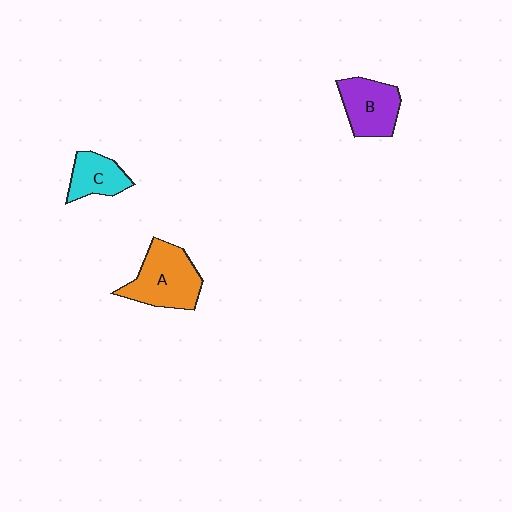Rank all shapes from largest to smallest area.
From largest to smallest: A (orange), B (purple), C (cyan).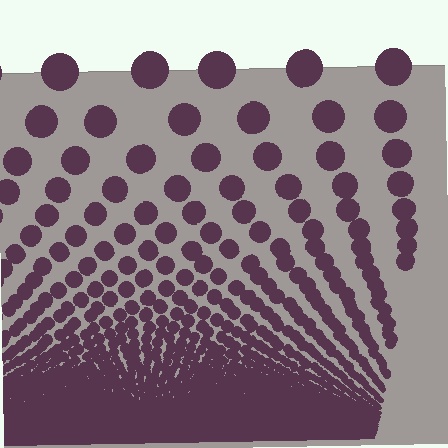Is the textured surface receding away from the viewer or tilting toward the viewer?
The surface appears to tilt toward the viewer. Texture elements get larger and sparser toward the top.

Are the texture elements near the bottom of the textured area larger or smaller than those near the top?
Smaller. The gradient is inverted — elements near the bottom are smaller and denser.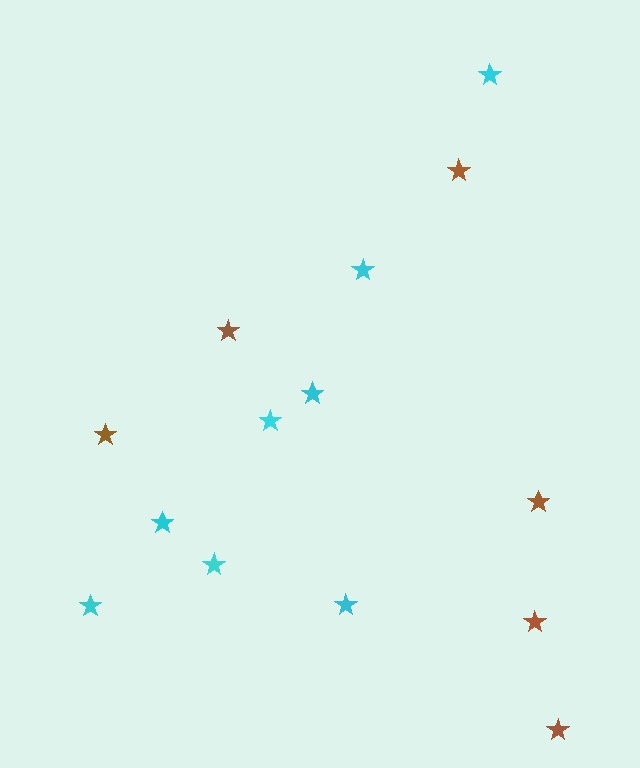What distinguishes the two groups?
There are 2 groups: one group of brown stars (6) and one group of cyan stars (8).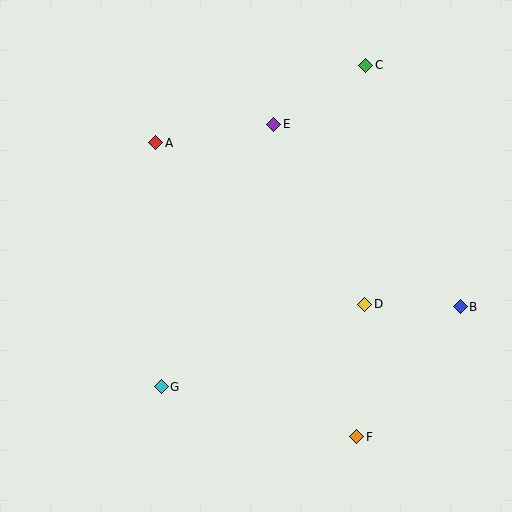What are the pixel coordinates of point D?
Point D is at (365, 304).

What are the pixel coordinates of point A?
Point A is at (156, 143).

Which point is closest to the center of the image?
Point D at (365, 304) is closest to the center.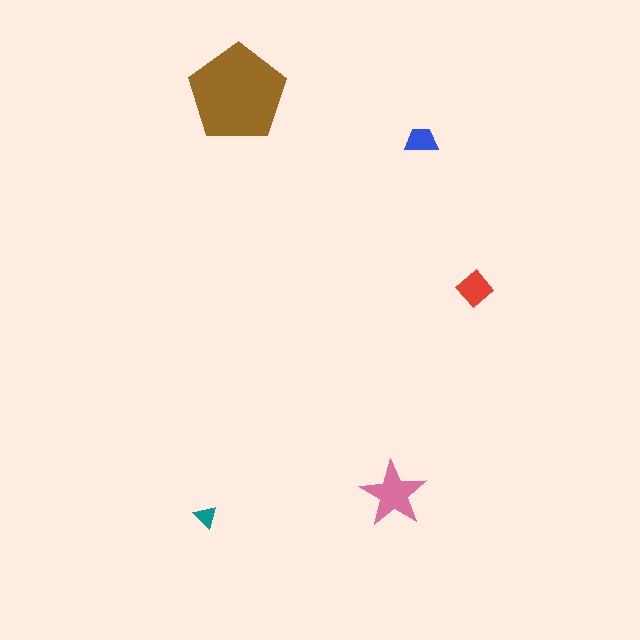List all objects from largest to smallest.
The brown pentagon, the pink star, the red diamond, the blue trapezoid, the teal triangle.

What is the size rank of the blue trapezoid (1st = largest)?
4th.